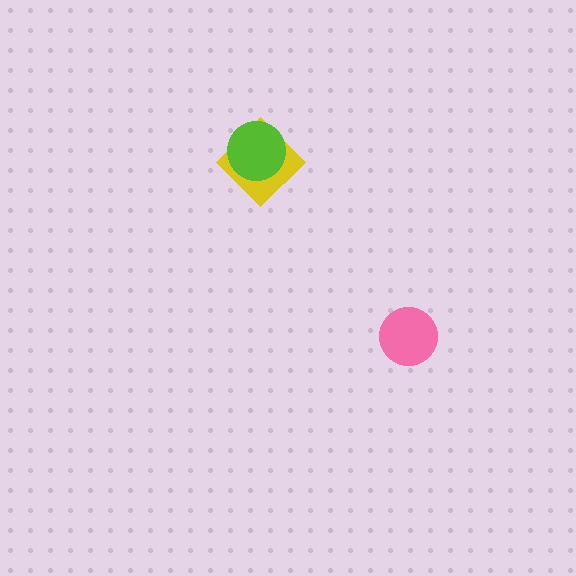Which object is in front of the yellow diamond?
The lime circle is in front of the yellow diamond.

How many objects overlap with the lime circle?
1 object overlaps with the lime circle.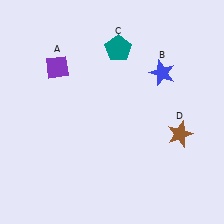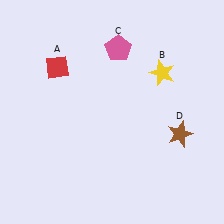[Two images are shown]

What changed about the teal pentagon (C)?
In Image 1, C is teal. In Image 2, it changed to pink.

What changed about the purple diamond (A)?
In Image 1, A is purple. In Image 2, it changed to red.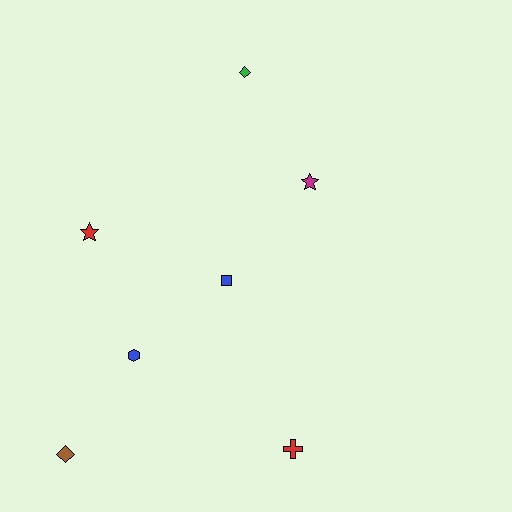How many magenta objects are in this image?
There is 1 magenta object.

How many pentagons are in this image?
There are no pentagons.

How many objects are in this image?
There are 7 objects.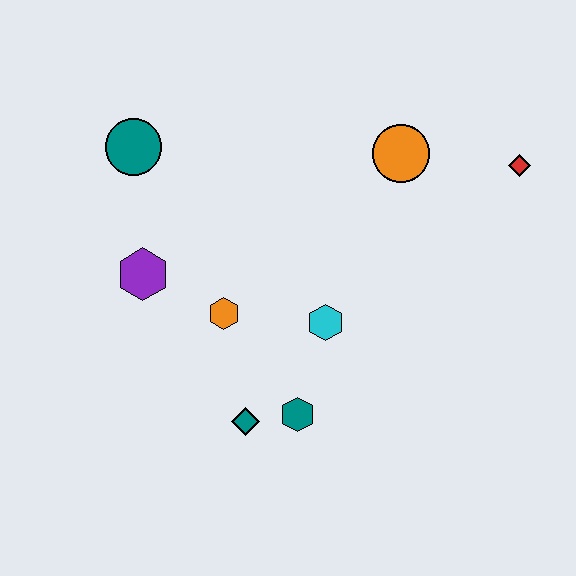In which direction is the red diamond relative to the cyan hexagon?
The red diamond is to the right of the cyan hexagon.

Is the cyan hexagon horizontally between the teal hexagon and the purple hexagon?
No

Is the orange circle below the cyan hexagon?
No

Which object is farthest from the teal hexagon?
The red diamond is farthest from the teal hexagon.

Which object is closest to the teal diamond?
The teal hexagon is closest to the teal diamond.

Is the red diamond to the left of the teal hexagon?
No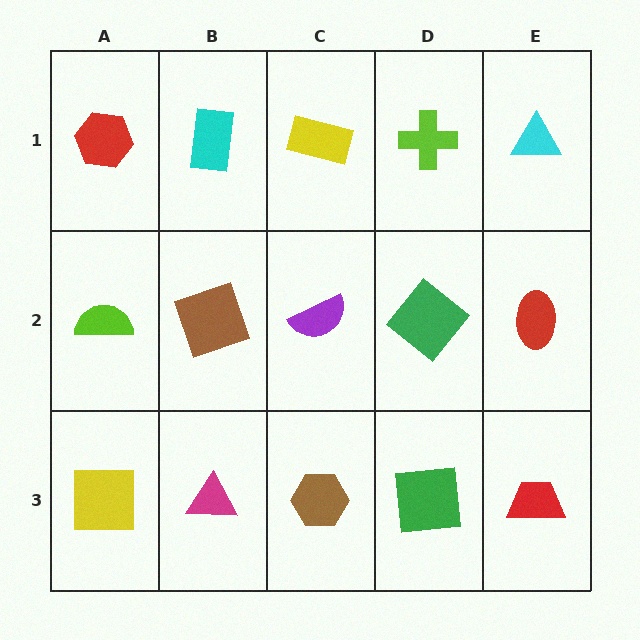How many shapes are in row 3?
5 shapes.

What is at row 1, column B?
A cyan rectangle.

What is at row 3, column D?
A green square.